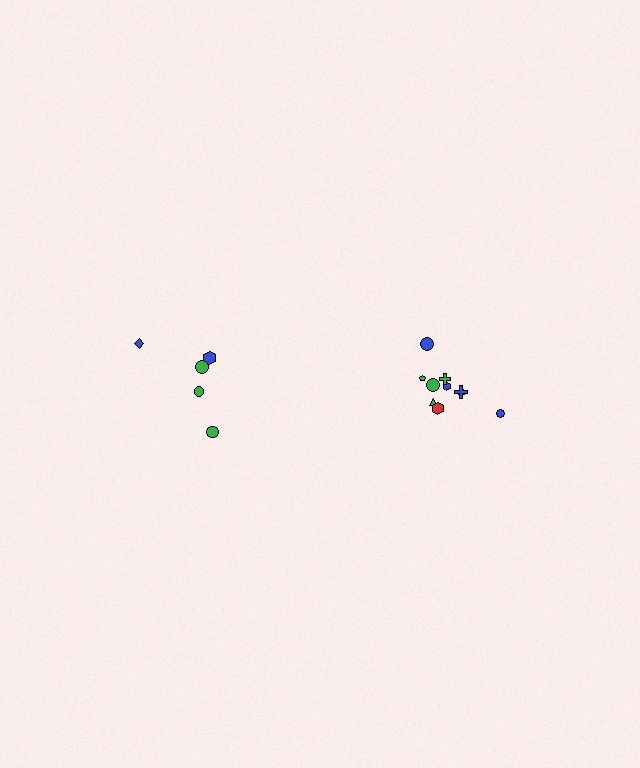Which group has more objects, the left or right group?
The right group.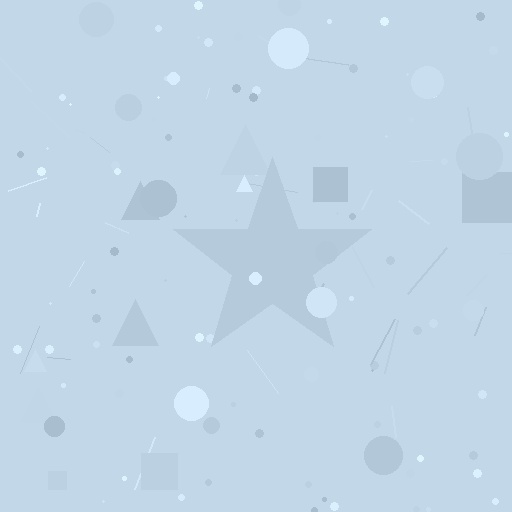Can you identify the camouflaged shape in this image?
The camouflaged shape is a star.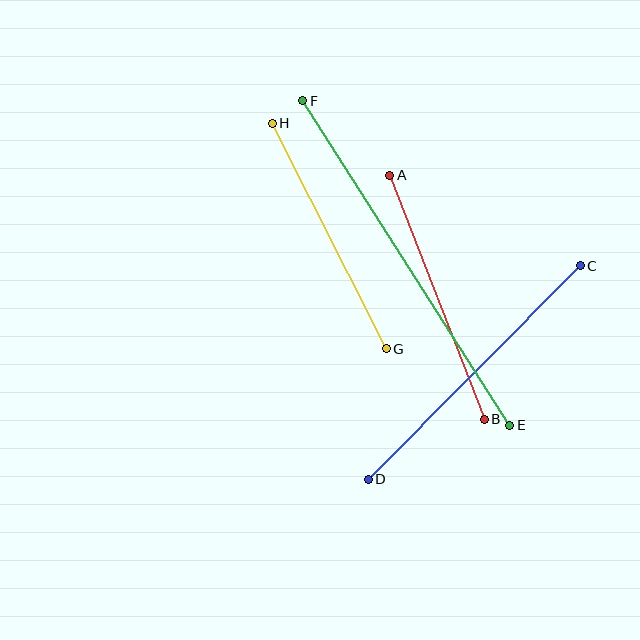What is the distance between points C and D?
The distance is approximately 301 pixels.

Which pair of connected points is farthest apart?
Points E and F are farthest apart.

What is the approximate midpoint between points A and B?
The midpoint is at approximately (437, 297) pixels.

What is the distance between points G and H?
The distance is approximately 253 pixels.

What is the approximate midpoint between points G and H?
The midpoint is at approximately (329, 236) pixels.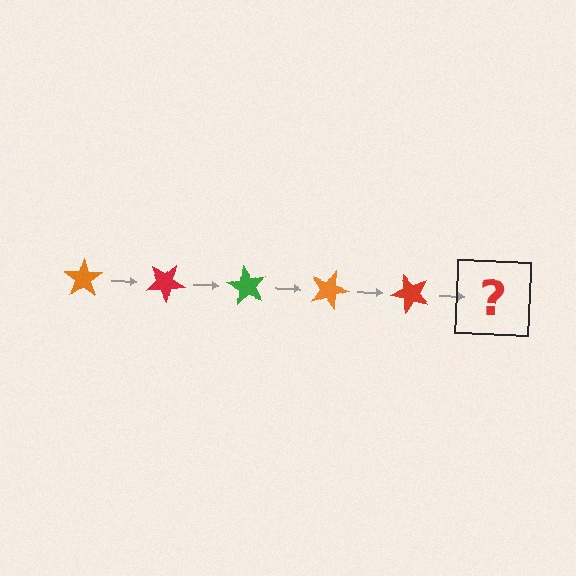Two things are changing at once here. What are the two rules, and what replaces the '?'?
The two rules are that it rotates 30 degrees each step and the color cycles through orange, red, and green. The '?' should be a green star, rotated 150 degrees from the start.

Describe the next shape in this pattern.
It should be a green star, rotated 150 degrees from the start.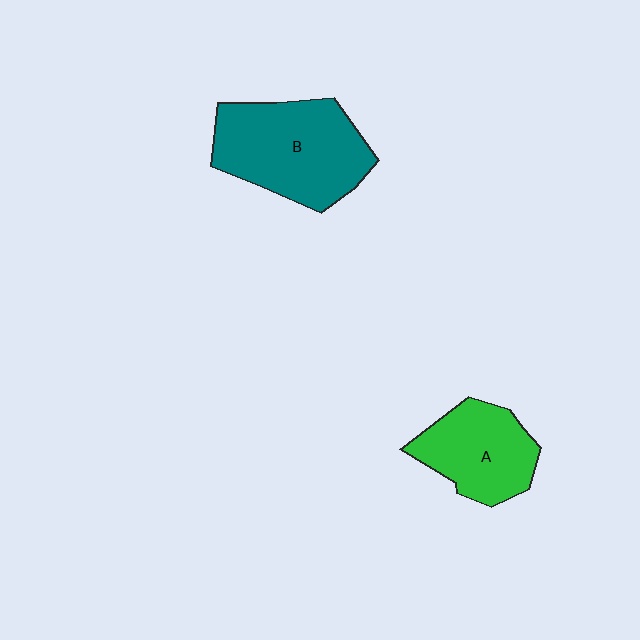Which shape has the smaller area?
Shape A (green).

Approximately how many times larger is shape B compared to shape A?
Approximately 1.5 times.